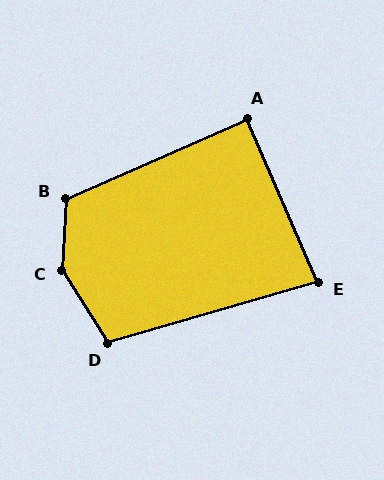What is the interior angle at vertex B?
Approximately 116 degrees (obtuse).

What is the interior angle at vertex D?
Approximately 106 degrees (obtuse).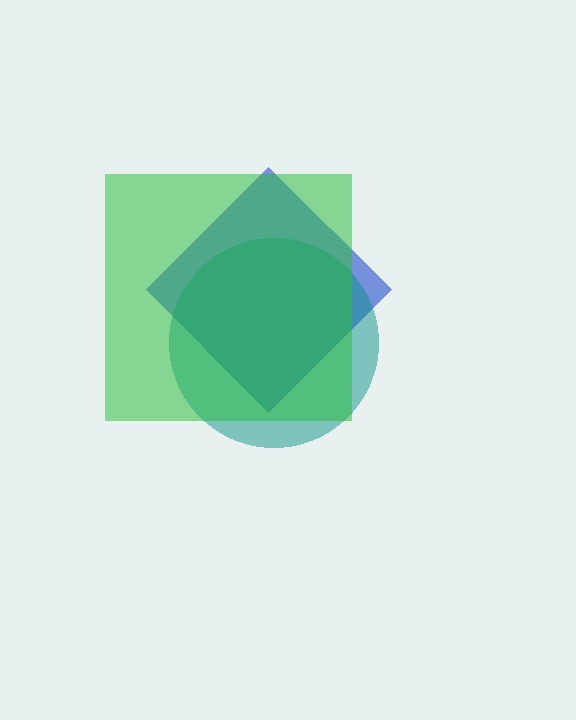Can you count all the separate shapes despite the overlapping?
Yes, there are 3 separate shapes.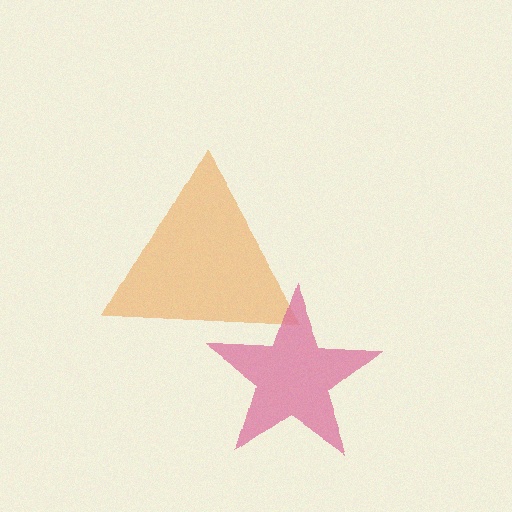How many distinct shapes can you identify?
There are 2 distinct shapes: an orange triangle, a pink star.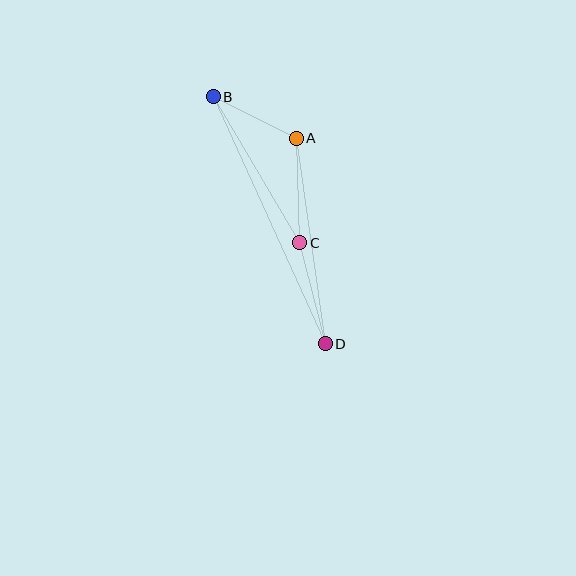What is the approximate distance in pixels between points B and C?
The distance between B and C is approximately 170 pixels.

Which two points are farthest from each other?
Points B and D are farthest from each other.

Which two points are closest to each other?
Points A and B are closest to each other.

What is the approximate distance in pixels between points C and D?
The distance between C and D is approximately 104 pixels.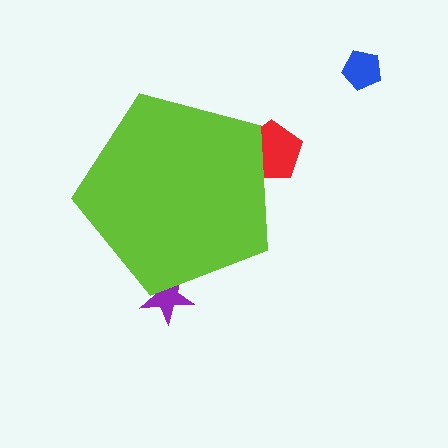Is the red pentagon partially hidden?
Yes, the red pentagon is partially hidden behind the lime pentagon.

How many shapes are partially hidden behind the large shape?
2 shapes are partially hidden.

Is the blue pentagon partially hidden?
No, the blue pentagon is fully visible.